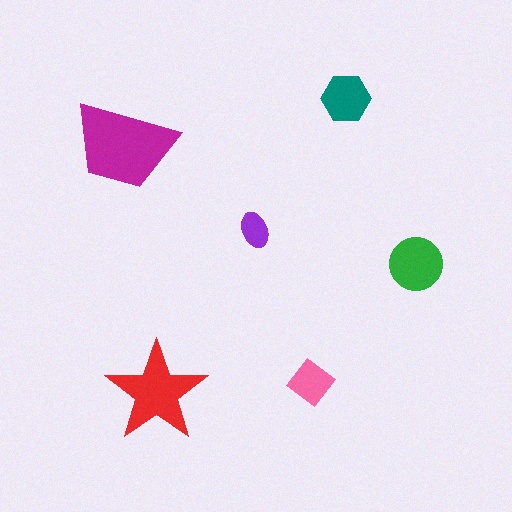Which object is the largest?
The magenta trapezoid.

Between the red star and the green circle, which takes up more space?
The red star.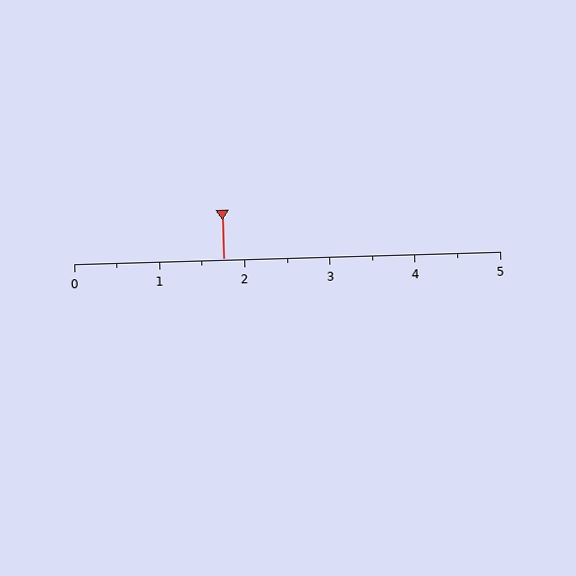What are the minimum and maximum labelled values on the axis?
The axis runs from 0 to 5.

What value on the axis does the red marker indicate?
The marker indicates approximately 1.8.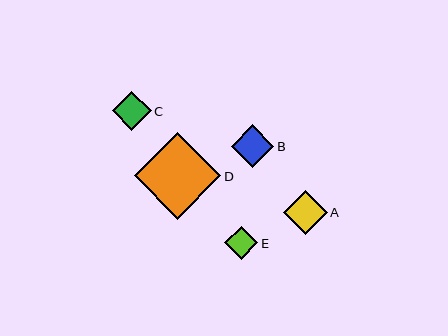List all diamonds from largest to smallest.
From largest to smallest: D, A, B, C, E.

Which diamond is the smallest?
Diamond E is the smallest with a size of approximately 33 pixels.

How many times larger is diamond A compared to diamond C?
Diamond A is approximately 1.1 times the size of diamond C.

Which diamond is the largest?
Diamond D is the largest with a size of approximately 86 pixels.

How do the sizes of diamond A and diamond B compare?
Diamond A and diamond B are approximately the same size.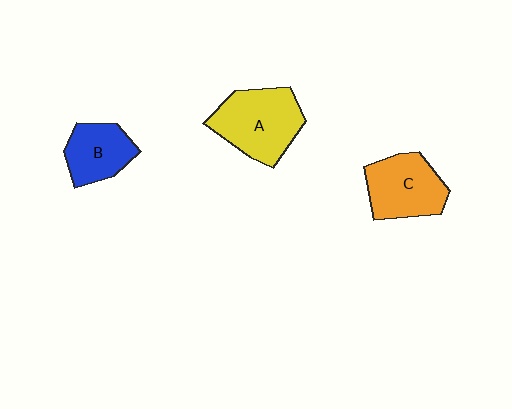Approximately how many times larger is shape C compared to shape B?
Approximately 1.3 times.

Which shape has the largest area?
Shape A (yellow).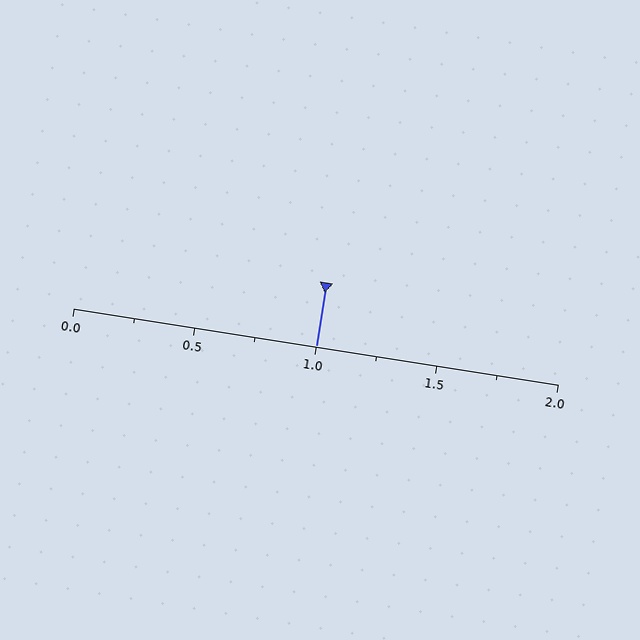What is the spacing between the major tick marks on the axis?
The major ticks are spaced 0.5 apart.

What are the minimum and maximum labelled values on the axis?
The axis runs from 0.0 to 2.0.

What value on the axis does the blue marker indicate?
The marker indicates approximately 1.